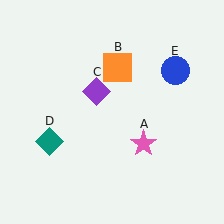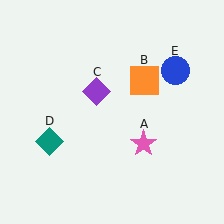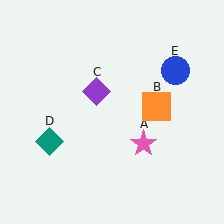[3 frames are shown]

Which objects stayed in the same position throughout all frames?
Pink star (object A) and purple diamond (object C) and teal diamond (object D) and blue circle (object E) remained stationary.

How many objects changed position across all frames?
1 object changed position: orange square (object B).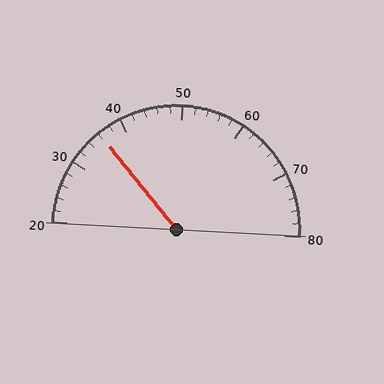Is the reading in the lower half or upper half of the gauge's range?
The reading is in the lower half of the range (20 to 80).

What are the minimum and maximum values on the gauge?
The gauge ranges from 20 to 80.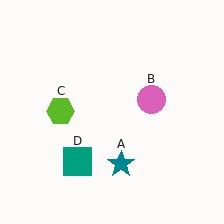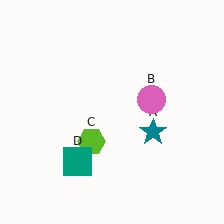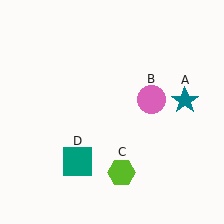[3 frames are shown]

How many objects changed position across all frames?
2 objects changed position: teal star (object A), lime hexagon (object C).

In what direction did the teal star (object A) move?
The teal star (object A) moved up and to the right.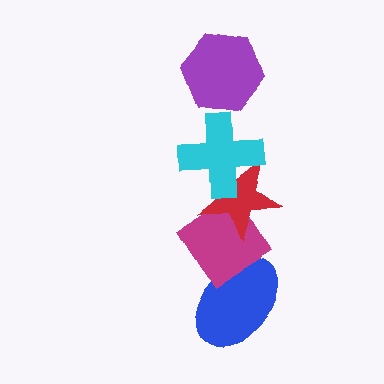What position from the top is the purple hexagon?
The purple hexagon is 1st from the top.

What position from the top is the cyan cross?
The cyan cross is 2nd from the top.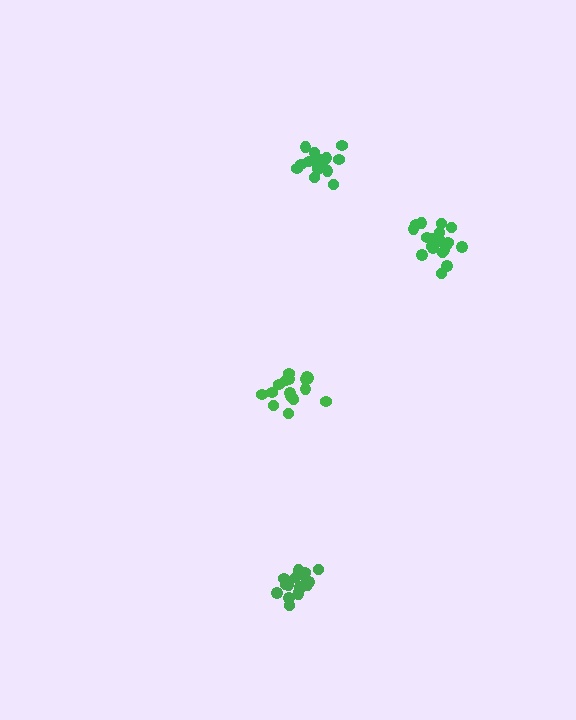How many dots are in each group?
Group 1: 18 dots, Group 2: 16 dots, Group 3: 18 dots, Group 4: 20 dots (72 total).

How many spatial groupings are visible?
There are 4 spatial groupings.